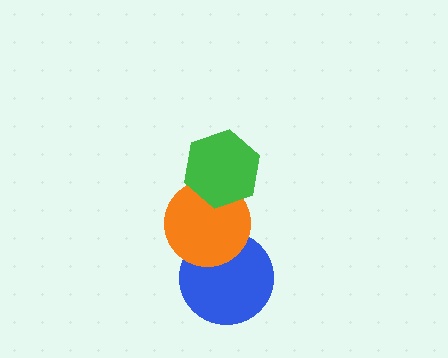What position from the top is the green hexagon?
The green hexagon is 1st from the top.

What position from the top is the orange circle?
The orange circle is 2nd from the top.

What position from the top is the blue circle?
The blue circle is 3rd from the top.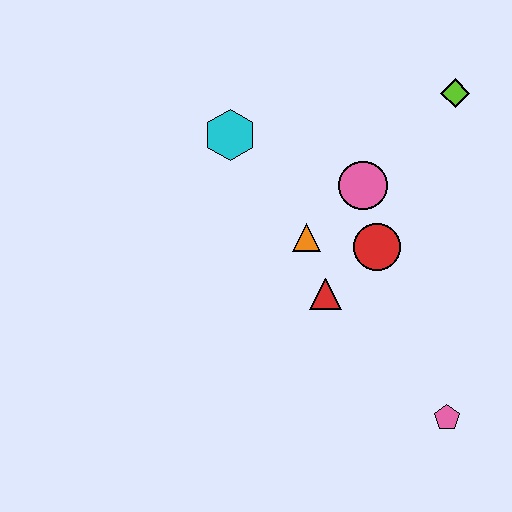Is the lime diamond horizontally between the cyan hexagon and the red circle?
No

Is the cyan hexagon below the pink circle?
No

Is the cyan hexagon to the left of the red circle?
Yes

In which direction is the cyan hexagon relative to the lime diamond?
The cyan hexagon is to the left of the lime diamond.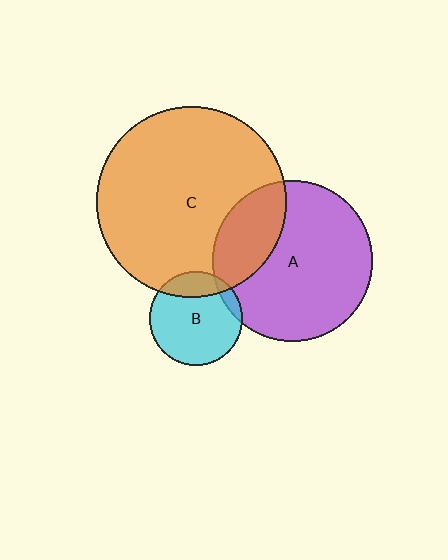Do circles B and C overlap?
Yes.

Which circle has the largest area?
Circle C (orange).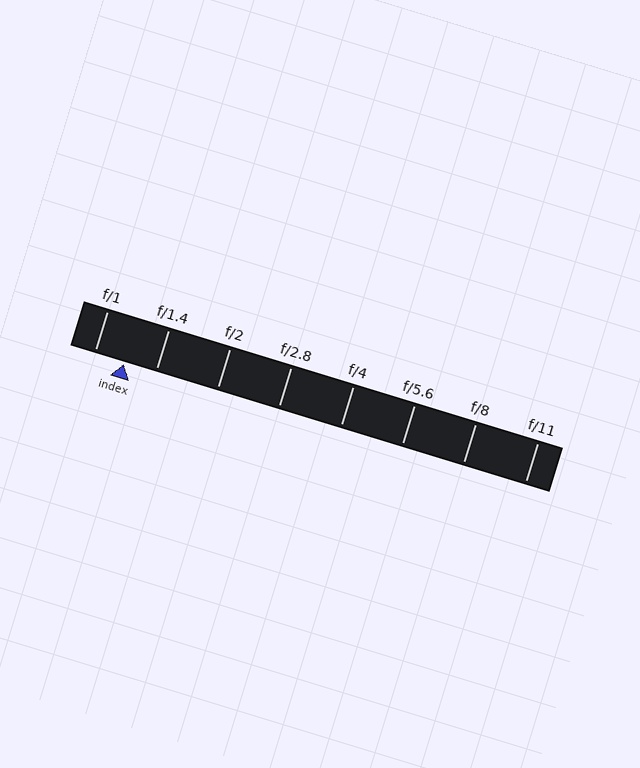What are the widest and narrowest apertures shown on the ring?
The widest aperture shown is f/1 and the narrowest is f/11.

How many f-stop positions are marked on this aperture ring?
There are 8 f-stop positions marked.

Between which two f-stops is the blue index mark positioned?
The index mark is between f/1 and f/1.4.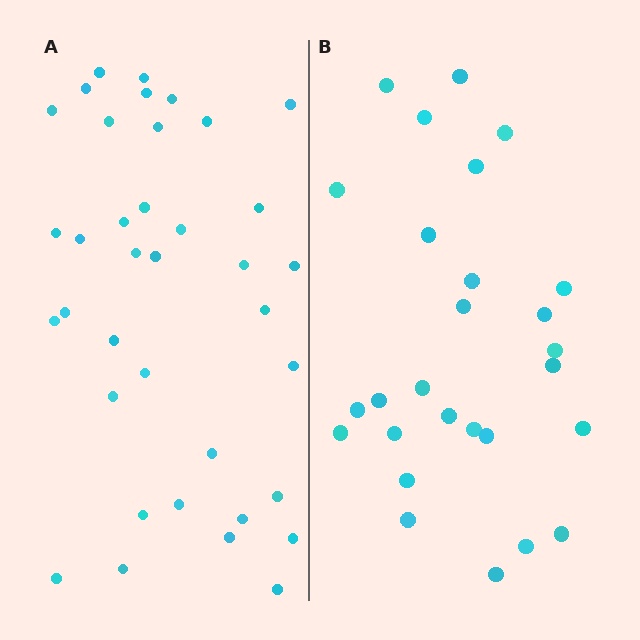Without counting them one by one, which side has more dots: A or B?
Region A (the left region) has more dots.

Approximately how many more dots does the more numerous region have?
Region A has roughly 10 or so more dots than region B.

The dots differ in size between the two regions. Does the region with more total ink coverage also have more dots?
No. Region B has more total ink coverage because its dots are larger, but region A actually contains more individual dots. Total area can be misleading — the number of items is what matters here.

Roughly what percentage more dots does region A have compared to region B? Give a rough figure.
About 35% more.